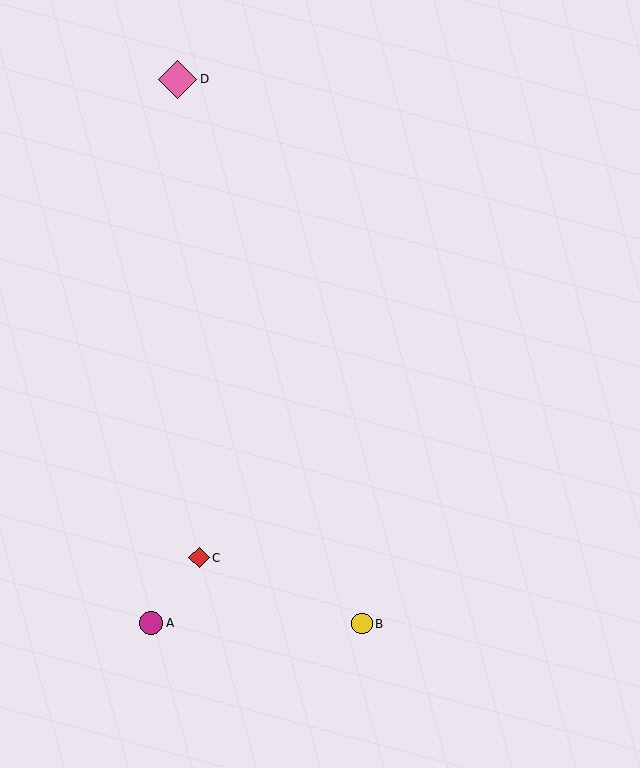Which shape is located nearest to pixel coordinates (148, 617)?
The magenta circle (labeled A) at (151, 623) is nearest to that location.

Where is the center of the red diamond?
The center of the red diamond is at (199, 558).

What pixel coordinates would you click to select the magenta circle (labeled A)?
Click at (151, 623) to select the magenta circle A.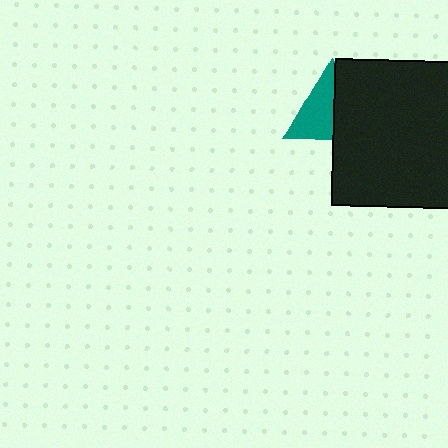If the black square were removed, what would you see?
You would see the complete teal triangle.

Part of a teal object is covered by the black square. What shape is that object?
It is a triangle.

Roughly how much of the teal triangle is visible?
About half of it is visible (roughly 54%).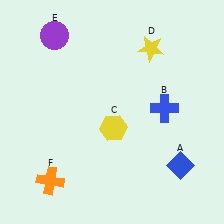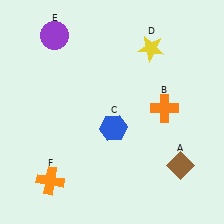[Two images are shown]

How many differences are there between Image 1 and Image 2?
There are 3 differences between the two images.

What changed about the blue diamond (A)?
In Image 1, A is blue. In Image 2, it changed to brown.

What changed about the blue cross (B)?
In Image 1, B is blue. In Image 2, it changed to orange.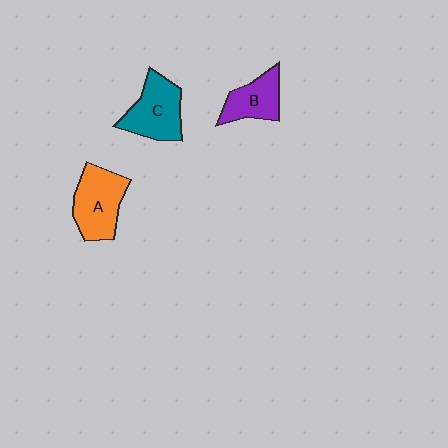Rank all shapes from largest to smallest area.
From largest to smallest: A (orange), C (teal), B (purple).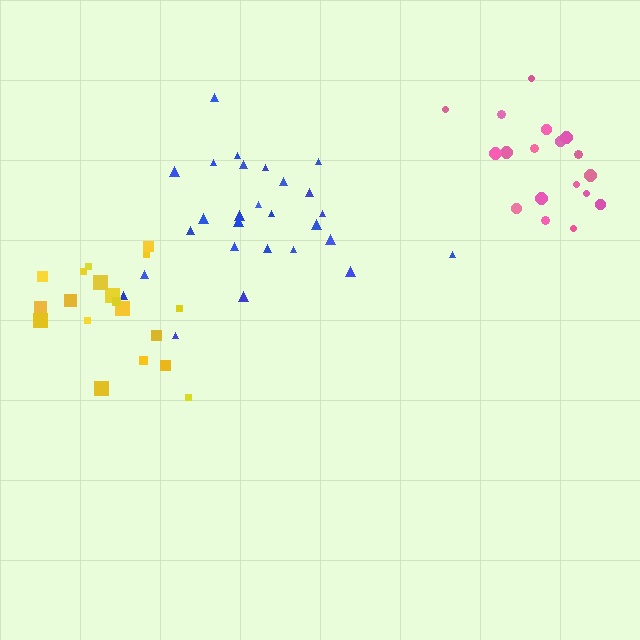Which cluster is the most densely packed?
Pink.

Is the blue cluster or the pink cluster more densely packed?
Pink.